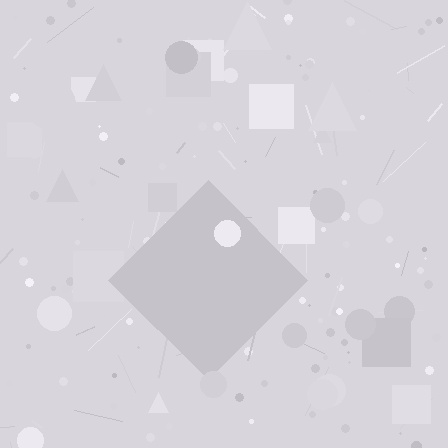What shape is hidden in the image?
A diamond is hidden in the image.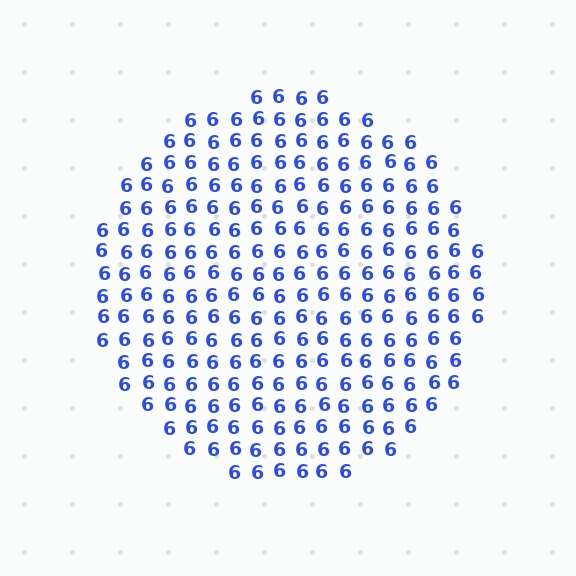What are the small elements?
The small elements are digit 6's.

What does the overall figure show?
The overall figure shows a circle.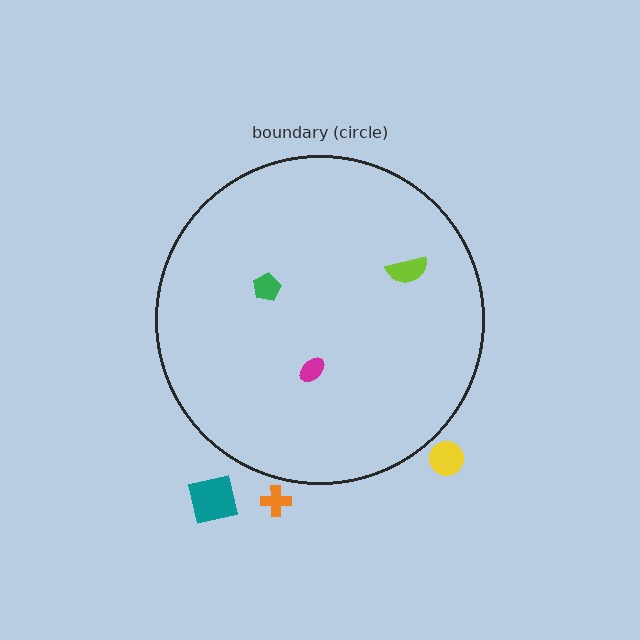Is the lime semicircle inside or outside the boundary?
Inside.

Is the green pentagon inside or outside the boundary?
Inside.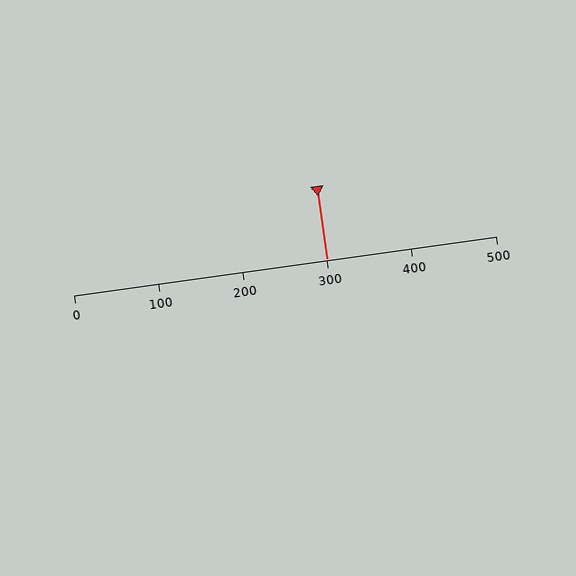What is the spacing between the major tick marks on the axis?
The major ticks are spaced 100 apart.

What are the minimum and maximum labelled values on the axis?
The axis runs from 0 to 500.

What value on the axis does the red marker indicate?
The marker indicates approximately 300.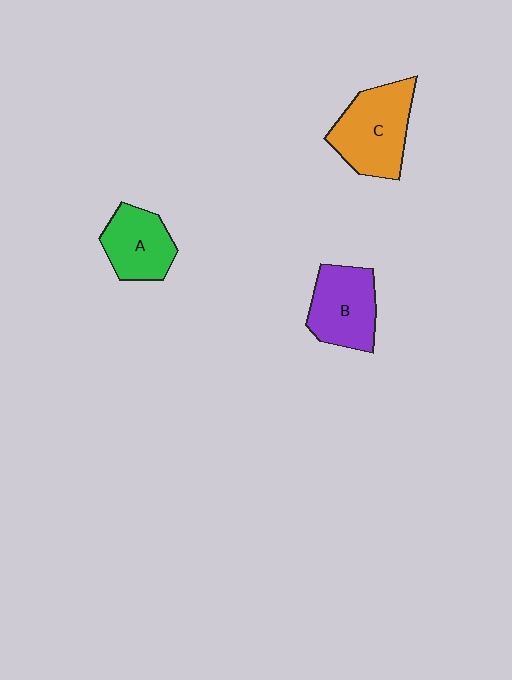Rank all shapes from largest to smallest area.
From largest to smallest: C (orange), B (purple), A (green).